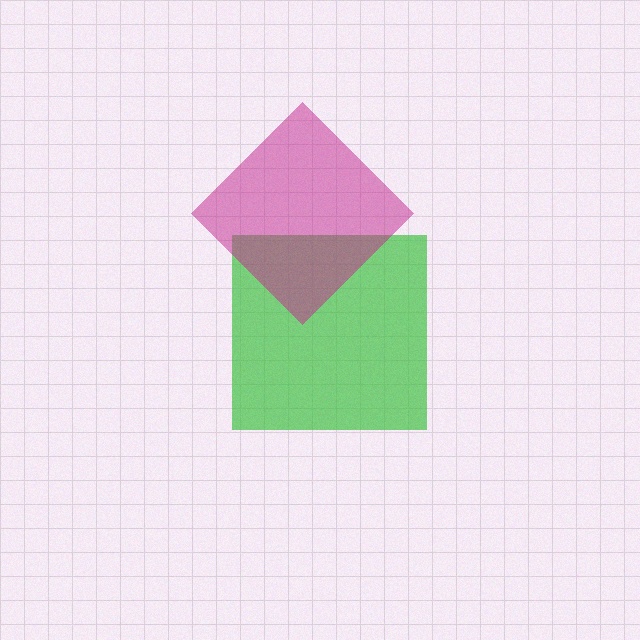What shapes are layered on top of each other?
The layered shapes are: a green square, a magenta diamond.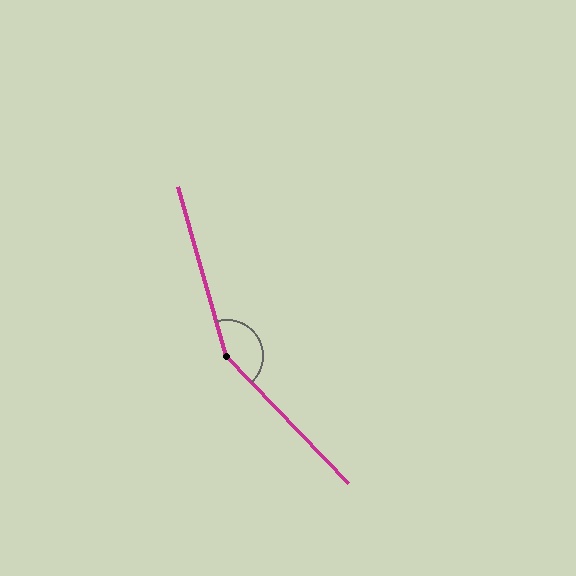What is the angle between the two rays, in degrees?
Approximately 152 degrees.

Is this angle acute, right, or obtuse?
It is obtuse.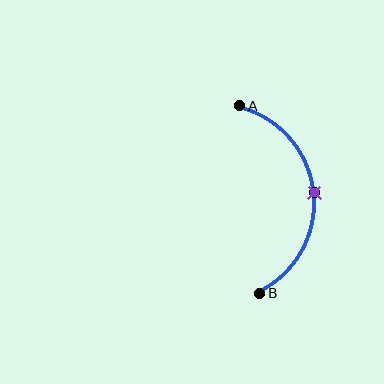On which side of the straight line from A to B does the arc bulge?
The arc bulges to the right of the straight line connecting A and B.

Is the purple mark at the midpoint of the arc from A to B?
Yes. The purple mark lies on the arc at equal arc-length from both A and B — it is the arc midpoint.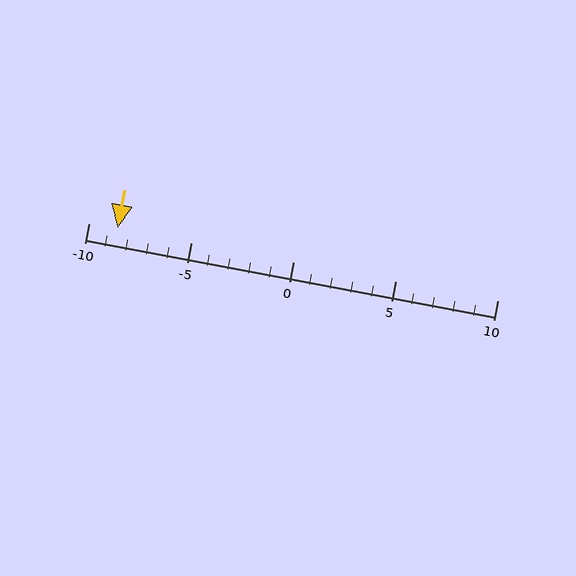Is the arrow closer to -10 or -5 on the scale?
The arrow is closer to -10.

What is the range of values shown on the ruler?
The ruler shows values from -10 to 10.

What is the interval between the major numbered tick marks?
The major tick marks are spaced 5 units apart.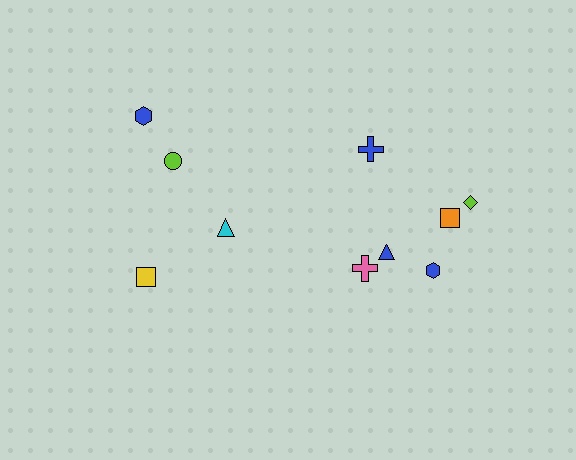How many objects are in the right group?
There are 6 objects.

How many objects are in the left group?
There are 4 objects.